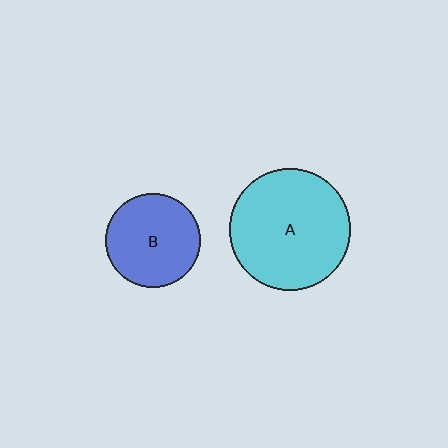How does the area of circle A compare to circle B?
Approximately 1.7 times.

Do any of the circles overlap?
No, none of the circles overlap.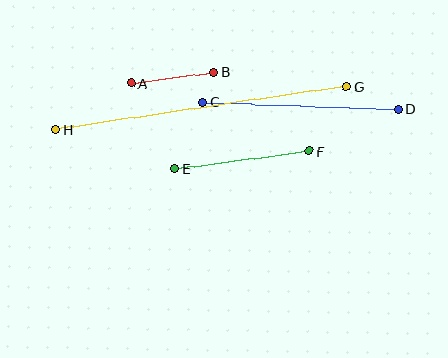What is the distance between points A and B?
The distance is approximately 83 pixels.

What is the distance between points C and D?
The distance is approximately 195 pixels.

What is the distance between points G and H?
The distance is approximately 294 pixels.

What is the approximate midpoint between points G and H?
The midpoint is at approximately (201, 109) pixels.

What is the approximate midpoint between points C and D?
The midpoint is at approximately (301, 106) pixels.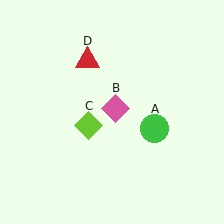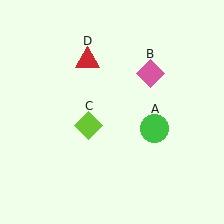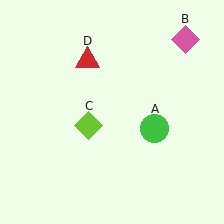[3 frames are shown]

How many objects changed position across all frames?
1 object changed position: pink diamond (object B).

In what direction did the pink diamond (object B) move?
The pink diamond (object B) moved up and to the right.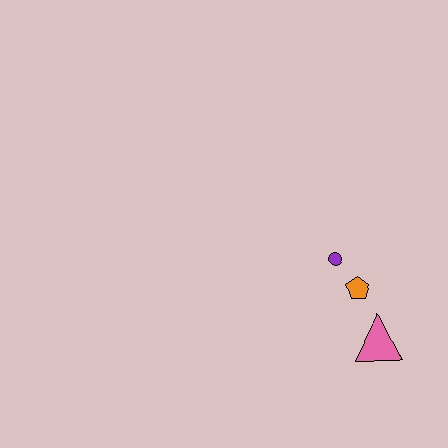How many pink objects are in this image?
There is 1 pink object.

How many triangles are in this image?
There is 1 triangle.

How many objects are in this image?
There are 3 objects.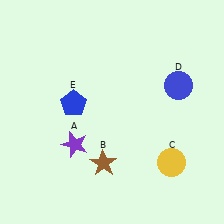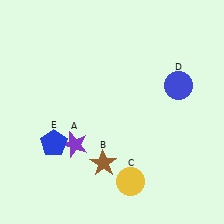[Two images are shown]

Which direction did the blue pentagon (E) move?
The blue pentagon (E) moved down.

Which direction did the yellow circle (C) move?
The yellow circle (C) moved left.